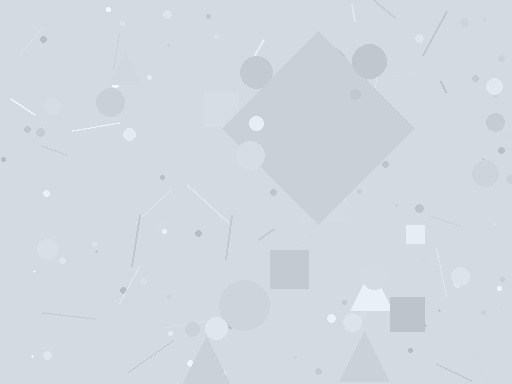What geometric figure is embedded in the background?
A diamond is embedded in the background.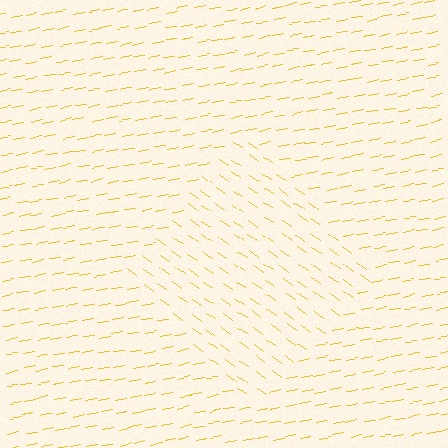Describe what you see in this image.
The image is filled with small yellow line segments. A diamond region in the image has lines oriented differently from the surrounding lines, creating a visible texture boundary.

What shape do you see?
I see a diamond.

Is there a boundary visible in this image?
Yes, there is a texture boundary formed by a change in line orientation.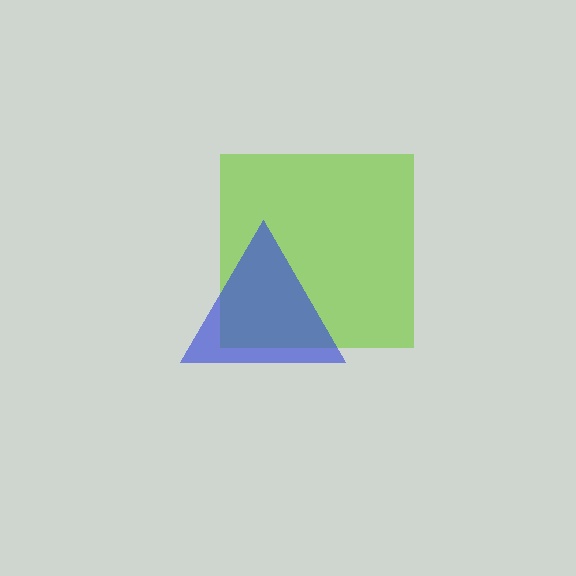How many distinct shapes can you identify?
There are 2 distinct shapes: a lime square, a blue triangle.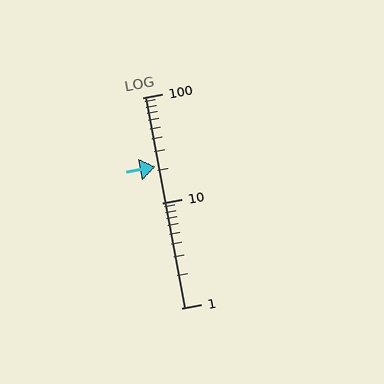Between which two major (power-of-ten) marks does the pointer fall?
The pointer is between 10 and 100.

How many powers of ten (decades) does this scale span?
The scale spans 2 decades, from 1 to 100.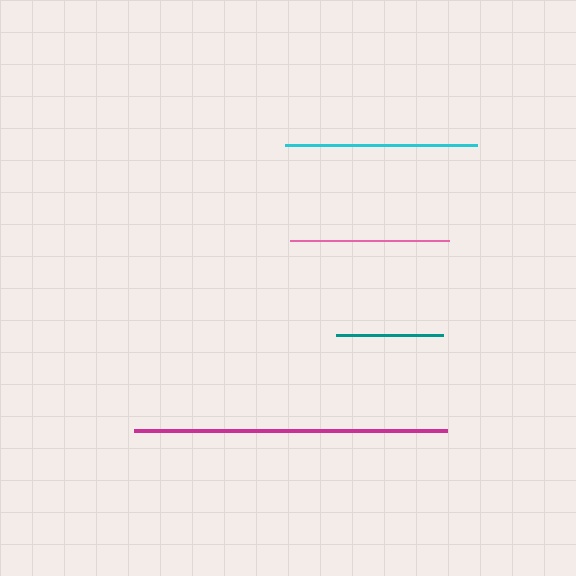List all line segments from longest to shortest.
From longest to shortest: magenta, cyan, pink, teal.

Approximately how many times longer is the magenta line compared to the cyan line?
The magenta line is approximately 1.6 times the length of the cyan line.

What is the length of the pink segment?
The pink segment is approximately 158 pixels long.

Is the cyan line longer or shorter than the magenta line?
The magenta line is longer than the cyan line.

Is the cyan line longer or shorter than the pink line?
The cyan line is longer than the pink line.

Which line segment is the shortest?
The teal line is the shortest at approximately 107 pixels.